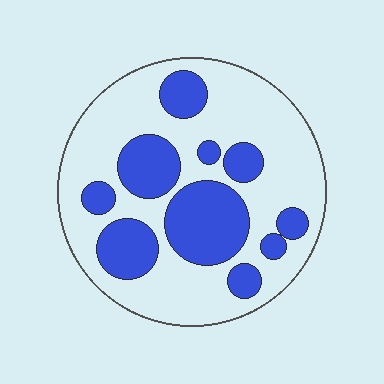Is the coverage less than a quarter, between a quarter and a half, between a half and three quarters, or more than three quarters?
Between a quarter and a half.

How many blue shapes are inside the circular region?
10.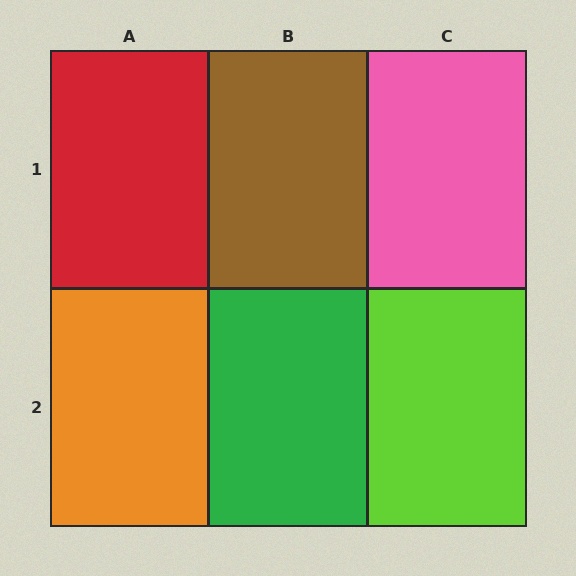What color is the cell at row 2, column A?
Orange.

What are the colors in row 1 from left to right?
Red, brown, pink.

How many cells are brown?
1 cell is brown.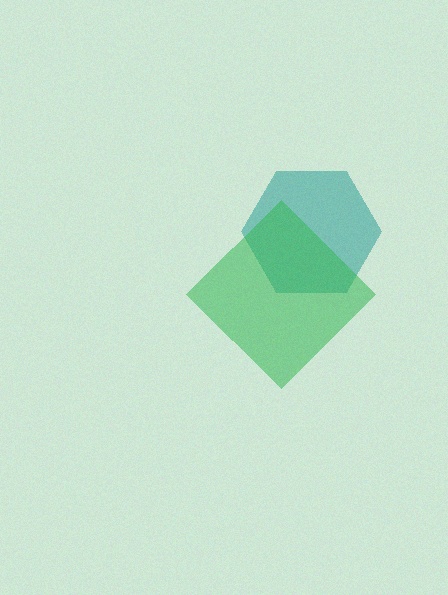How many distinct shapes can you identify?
There are 2 distinct shapes: a teal hexagon, a green diamond.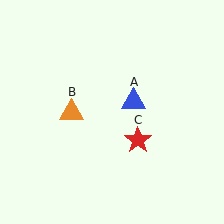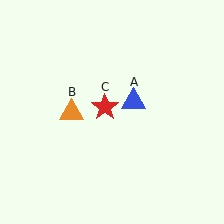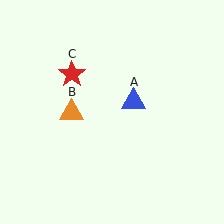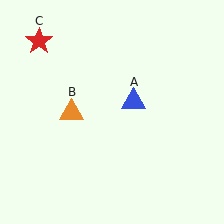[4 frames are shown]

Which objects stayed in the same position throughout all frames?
Blue triangle (object A) and orange triangle (object B) remained stationary.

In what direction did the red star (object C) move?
The red star (object C) moved up and to the left.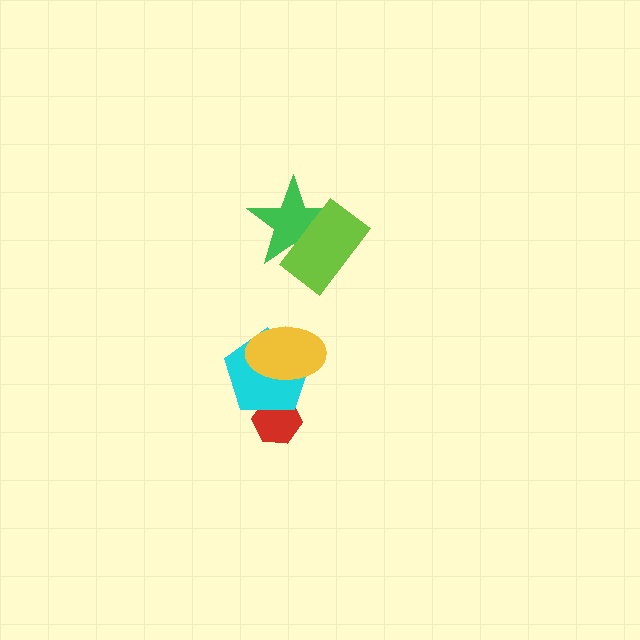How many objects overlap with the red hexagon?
1 object overlaps with the red hexagon.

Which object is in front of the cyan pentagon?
The yellow ellipse is in front of the cyan pentagon.